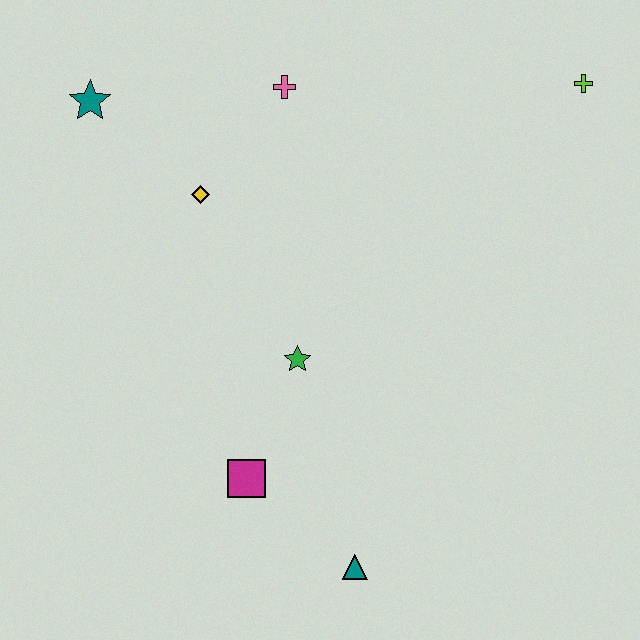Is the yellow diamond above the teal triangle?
Yes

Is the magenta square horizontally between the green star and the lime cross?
No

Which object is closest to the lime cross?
The pink cross is closest to the lime cross.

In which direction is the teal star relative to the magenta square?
The teal star is above the magenta square.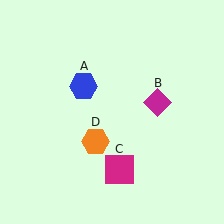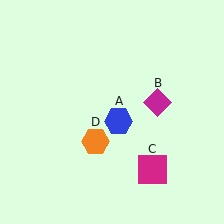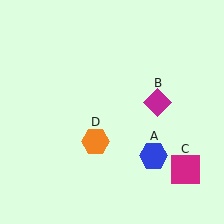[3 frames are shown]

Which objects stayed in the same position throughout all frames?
Magenta diamond (object B) and orange hexagon (object D) remained stationary.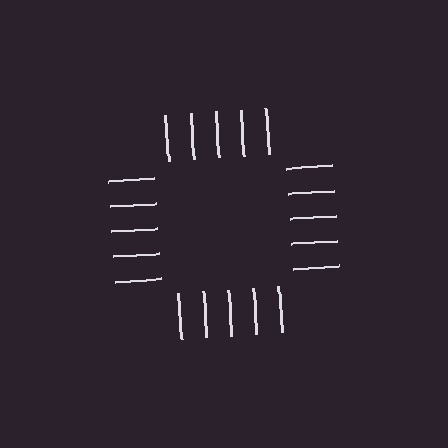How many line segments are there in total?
20 — 5 along each of the 4 edges.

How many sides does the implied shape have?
4 sides — the line-ends trace a square.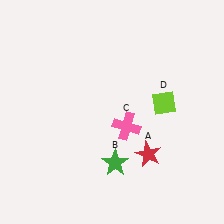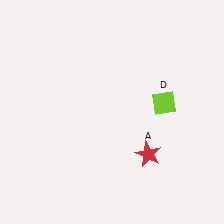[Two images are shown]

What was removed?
The green star (B), the pink cross (C) were removed in Image 2.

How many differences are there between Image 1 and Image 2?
There are 2 differences between the two images.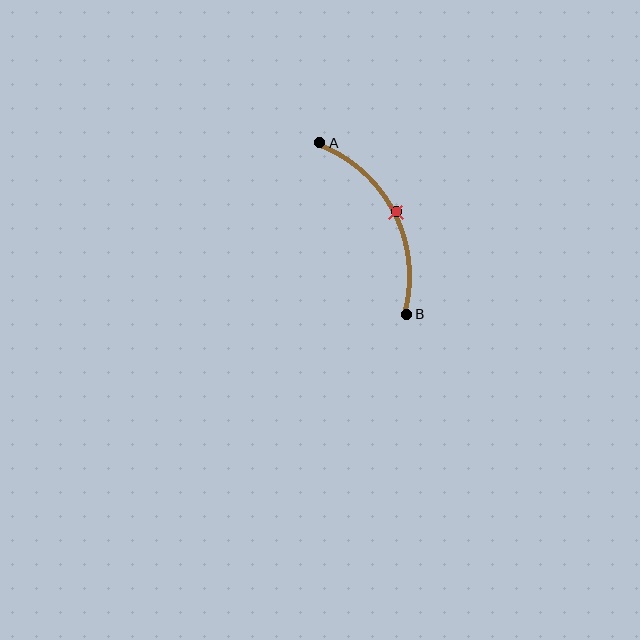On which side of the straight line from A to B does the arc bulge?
The arc bulges to the right of the straight line connecting A and B.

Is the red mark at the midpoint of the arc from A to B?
Yes. The red mark lies on the arc at equal arc-length from both A and B — it is the arc midpoint.